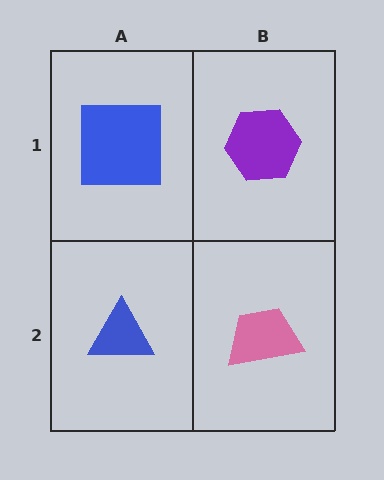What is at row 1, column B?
A purple hexagon.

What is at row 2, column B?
A pink trapezoid.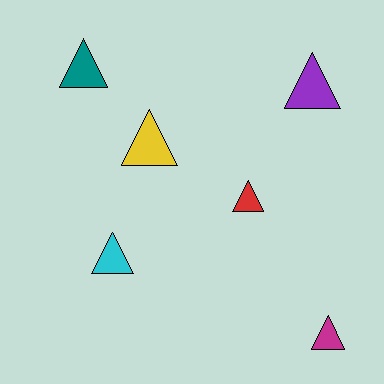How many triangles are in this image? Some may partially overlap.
There are 6 triangles.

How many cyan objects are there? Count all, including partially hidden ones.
There is 1 cyan object.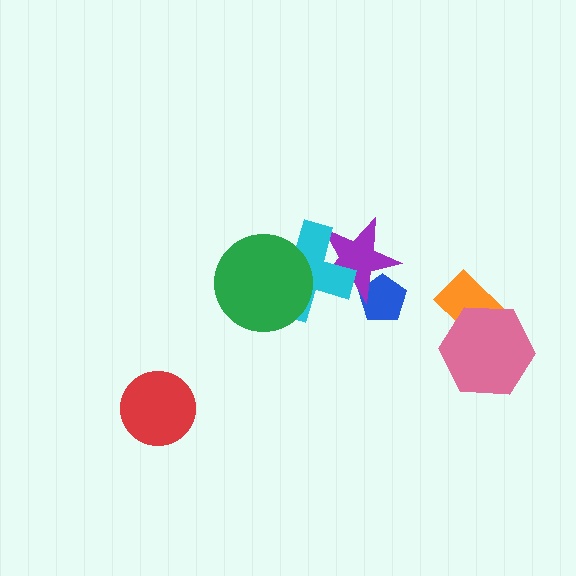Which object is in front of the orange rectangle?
The pink hexagon is in front of the orange rectangle.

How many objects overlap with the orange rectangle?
1 object overlaps with the orange rectangle.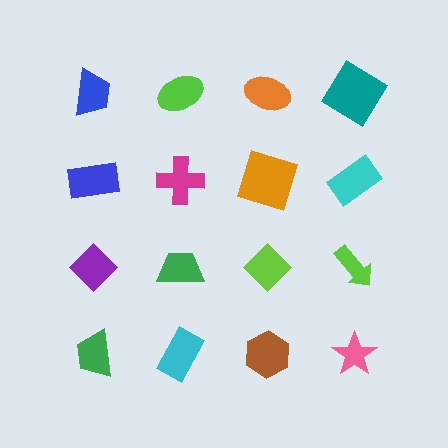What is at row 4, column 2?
A cyan rectangle.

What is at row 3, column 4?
A lime arrow.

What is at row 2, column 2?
A magenta cross.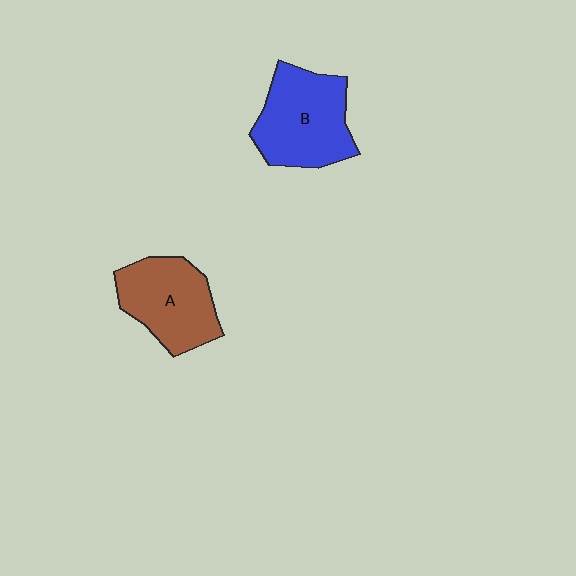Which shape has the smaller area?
Shape A (brown).